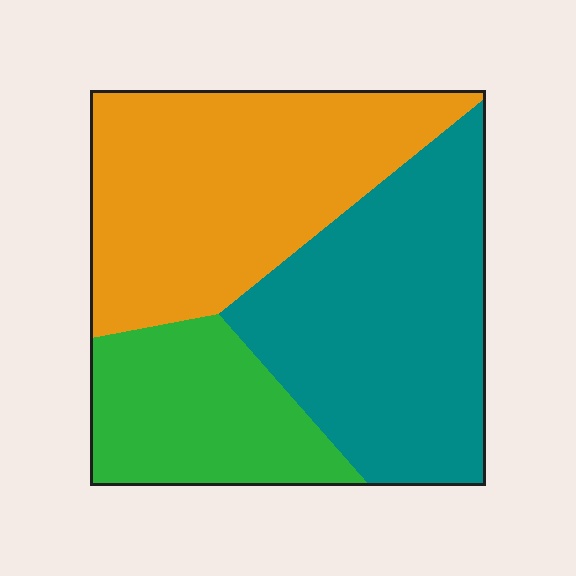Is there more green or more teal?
Teal.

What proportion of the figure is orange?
Orange takes up between a quarter and a half of the figure.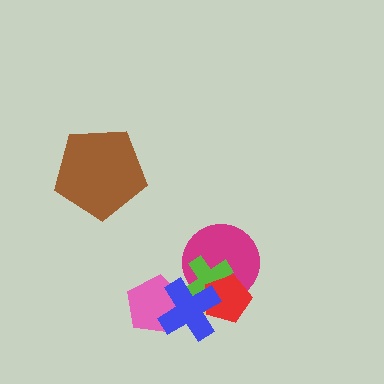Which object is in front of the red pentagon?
The blue cross is in front of the red pentagon.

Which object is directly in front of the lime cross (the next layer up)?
The red pentagon is directly in front of the lime cross.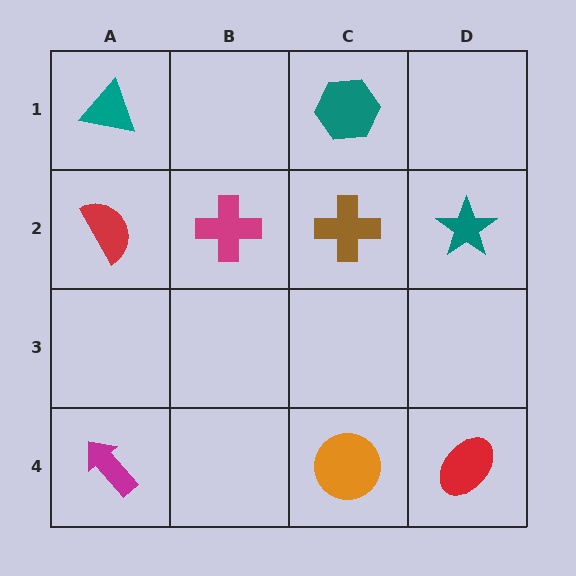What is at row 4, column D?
A red ellipse.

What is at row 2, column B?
A magenta cross.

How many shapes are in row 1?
2 shapes.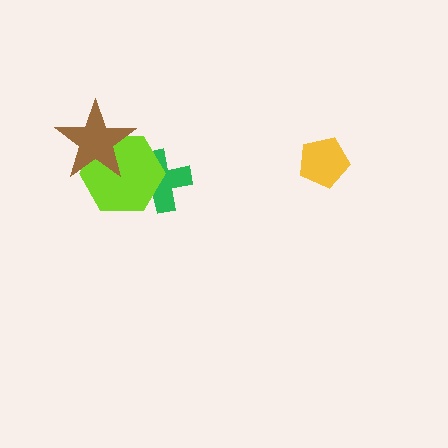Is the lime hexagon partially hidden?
Yes, it is partially covered by another shape.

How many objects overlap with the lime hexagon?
2 objects overlap with the lime hexagon.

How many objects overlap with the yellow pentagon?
0 objects overlap with the yellow pentagon.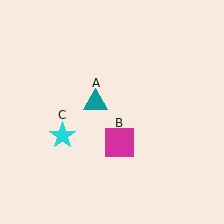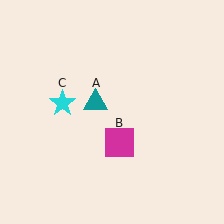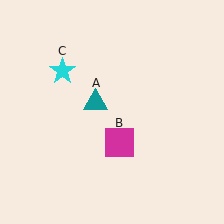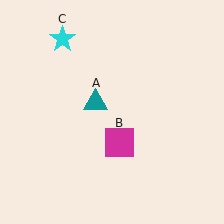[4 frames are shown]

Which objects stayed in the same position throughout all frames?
Teal triangle (object A) and magenta square (object B) remained stationary.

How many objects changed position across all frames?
1 object changed position: cyan star (object C).